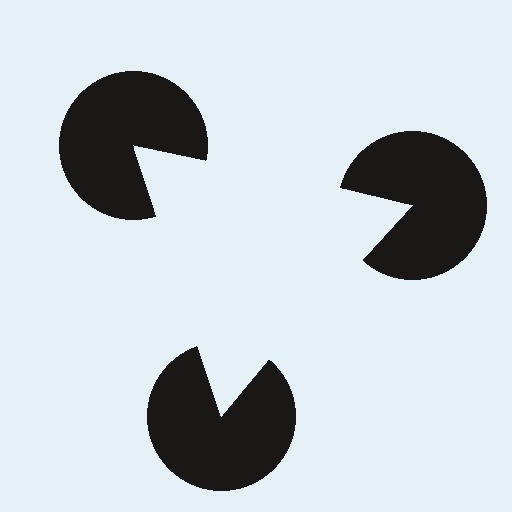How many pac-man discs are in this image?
There are 3 — one at each vertex of the illusory triangle.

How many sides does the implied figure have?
3 sides.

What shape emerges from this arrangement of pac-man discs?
An illusory triangle — its edges are inferred from the aligned wedge cuts in the pac-man discs, not physically drawn.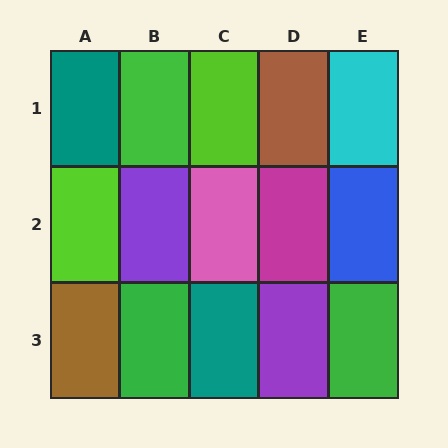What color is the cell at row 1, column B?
Green.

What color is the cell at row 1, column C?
Lime.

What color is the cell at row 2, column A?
Lime.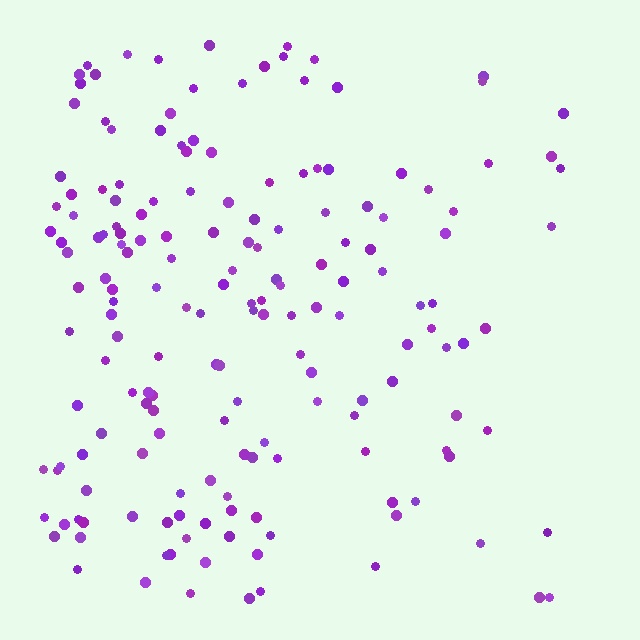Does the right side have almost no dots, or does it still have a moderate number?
Still a moderate number, just noticeably fewer than the left.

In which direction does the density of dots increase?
From right to left, with the left side densest.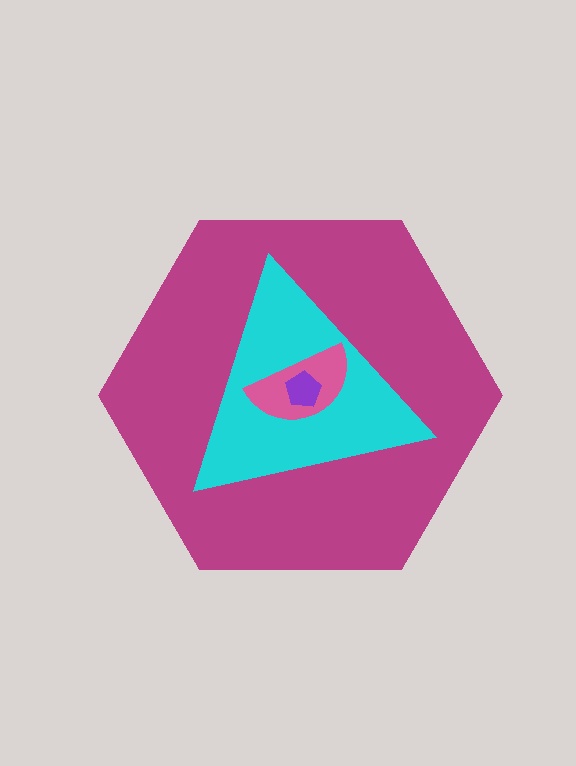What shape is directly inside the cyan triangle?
The pink semicircle.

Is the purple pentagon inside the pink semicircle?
Yes.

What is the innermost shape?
The purple pentagon.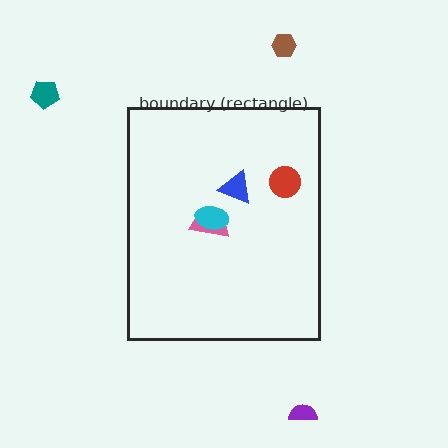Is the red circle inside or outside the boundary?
Inside.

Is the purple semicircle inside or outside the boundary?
Outside.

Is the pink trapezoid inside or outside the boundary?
Inside.